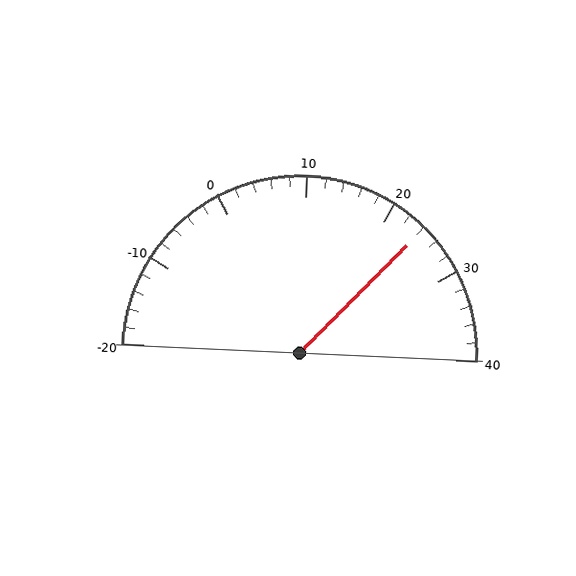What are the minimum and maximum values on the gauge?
The gauge ranges from -20 to 40.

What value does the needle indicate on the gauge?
The needle indicates approximately 24.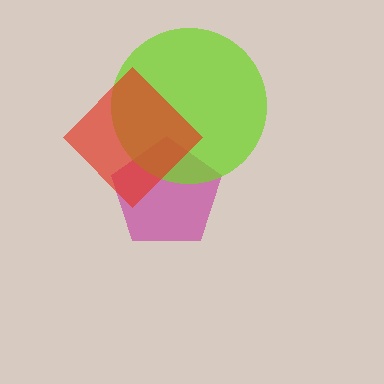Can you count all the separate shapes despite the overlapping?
Yes, there are 3 separate shapes.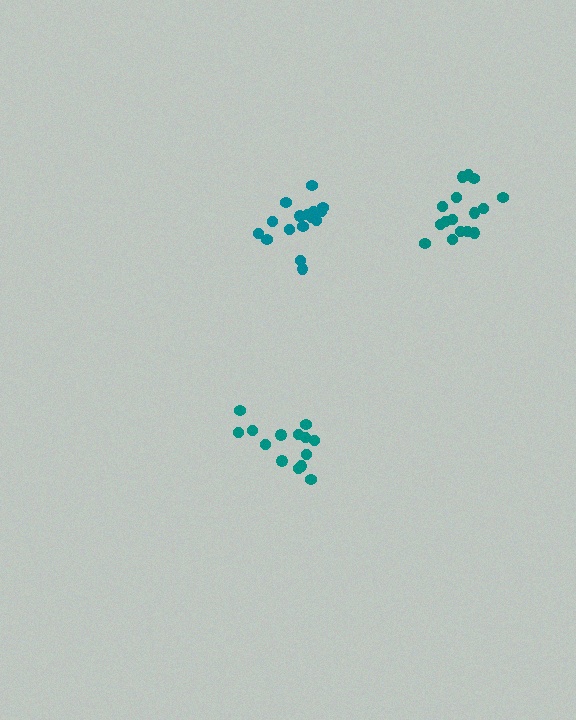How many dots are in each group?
Group 1: 16 dots, Group 2: 16 dots, Group 3: 14 dots (46 total).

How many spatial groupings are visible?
There are 3 spatial groupings.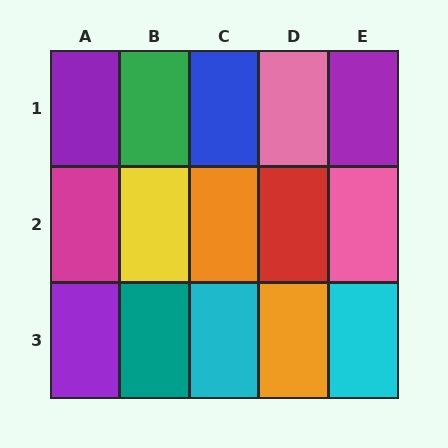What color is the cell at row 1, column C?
Blue.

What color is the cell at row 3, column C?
Cyan.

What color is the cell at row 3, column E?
Cyan.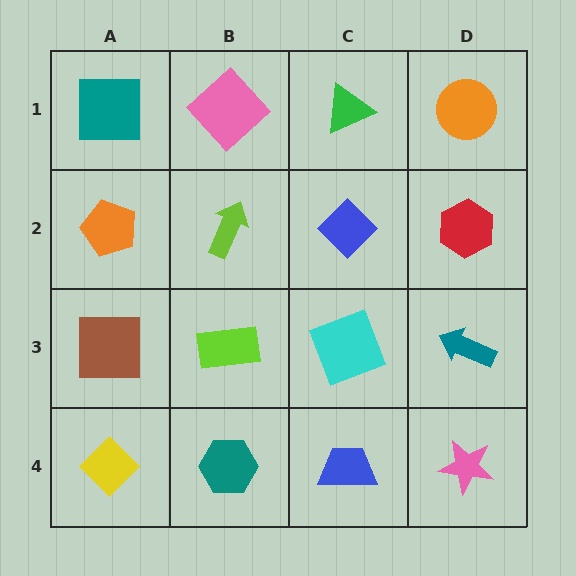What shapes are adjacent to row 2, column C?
A green triangle (row 1, column C), a cyan square (row 3, column C), a lime arrow (row 2, column B), a red hexagon (row 2, column D).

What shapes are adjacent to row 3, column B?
A lime arrow (row 2, column B), a teal hexagon (row 4, column B), a brown square (row 3, column A), a cyan square (row 3, column C).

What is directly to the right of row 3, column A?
A lime rectangle.